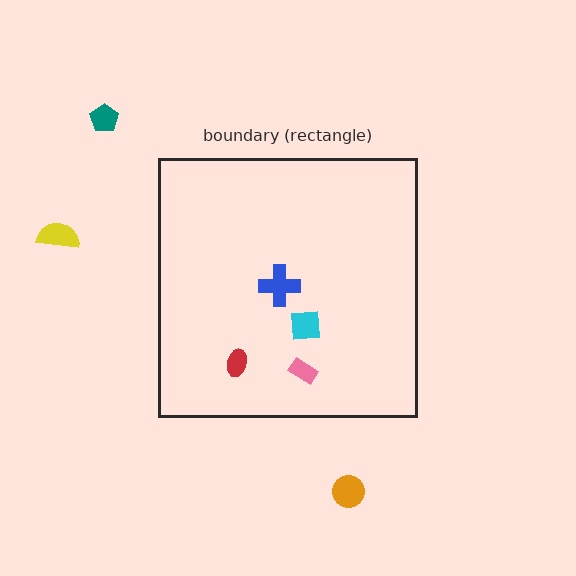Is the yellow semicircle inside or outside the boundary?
Outside.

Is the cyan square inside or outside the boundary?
Inside.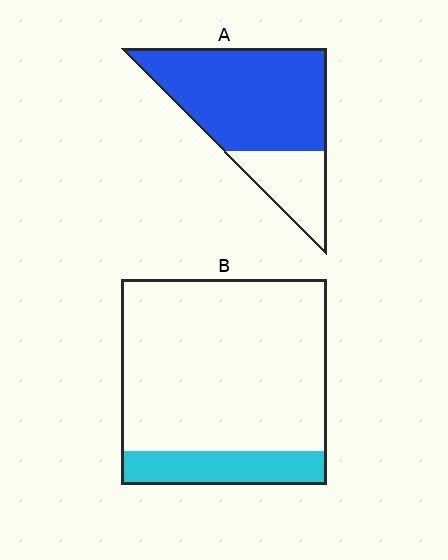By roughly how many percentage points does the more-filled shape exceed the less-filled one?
By roughly 60 percentage points (A over B).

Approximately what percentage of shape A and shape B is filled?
A is approximately 75% and B is approximately 15%.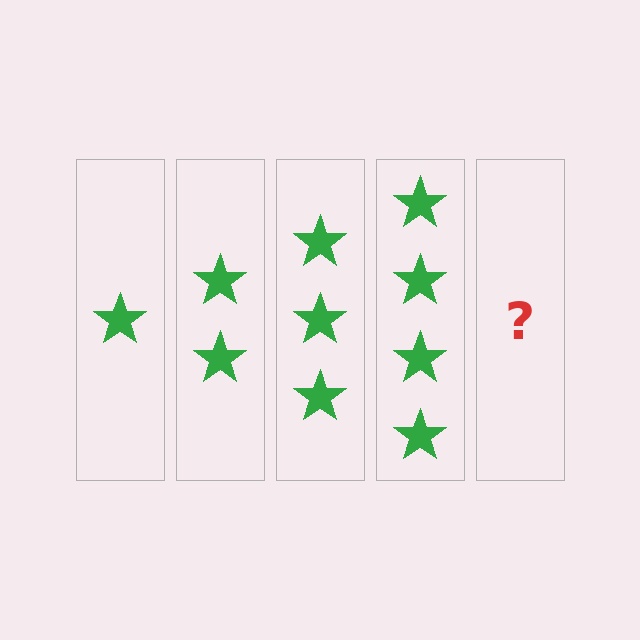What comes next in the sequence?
The next element should be 5 stars.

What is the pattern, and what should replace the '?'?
The pattern is that each step adds one more star. The '?' should be 5 stars.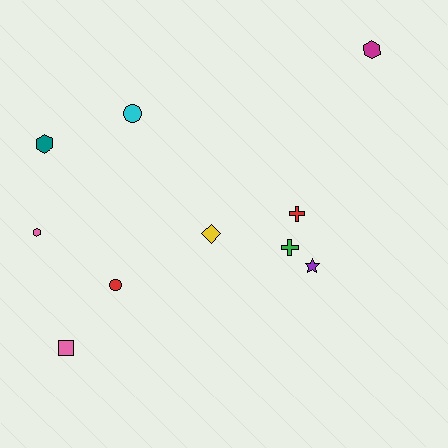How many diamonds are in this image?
There is 1 diamond.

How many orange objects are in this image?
There are no orange objects.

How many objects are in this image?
There are 10 objects.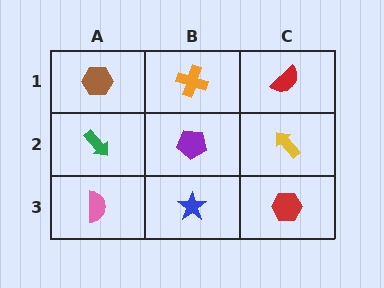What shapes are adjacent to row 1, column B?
A purple pentagon (row 2, column B), a brown hexagon (row 1, column A), a red semicircle (row 1, column C).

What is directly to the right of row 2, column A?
A purple pentagon.